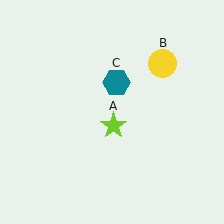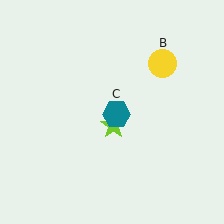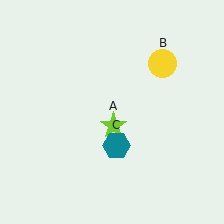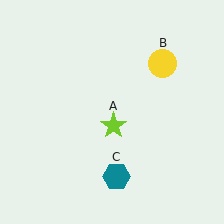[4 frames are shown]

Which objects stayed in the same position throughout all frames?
Lime star (object A) and yellow circle (object B) remained stationary.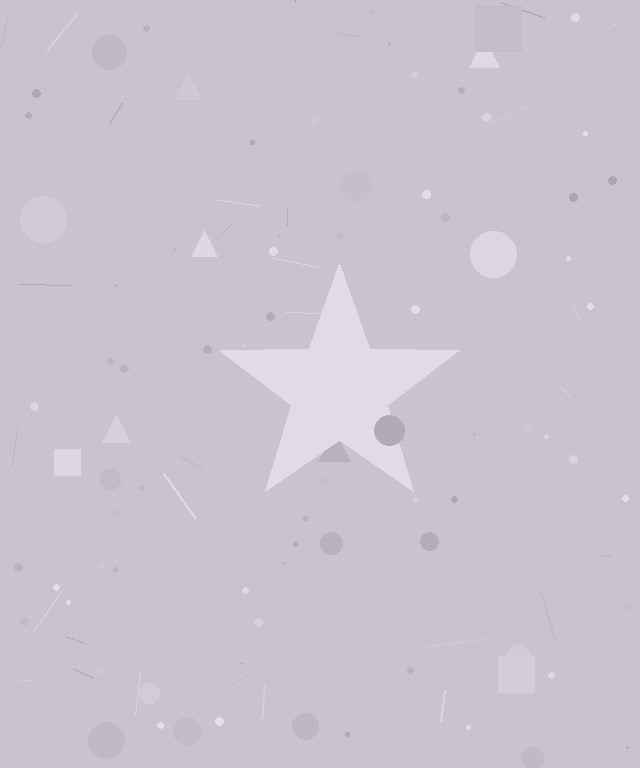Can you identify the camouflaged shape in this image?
The camouflaged shape is a star.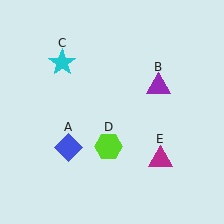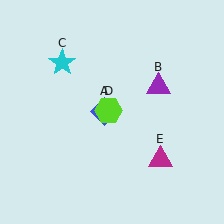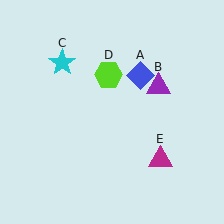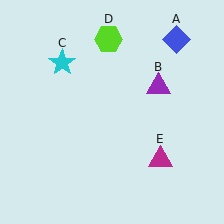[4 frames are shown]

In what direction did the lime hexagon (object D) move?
The lime hexagon (object D) moved up.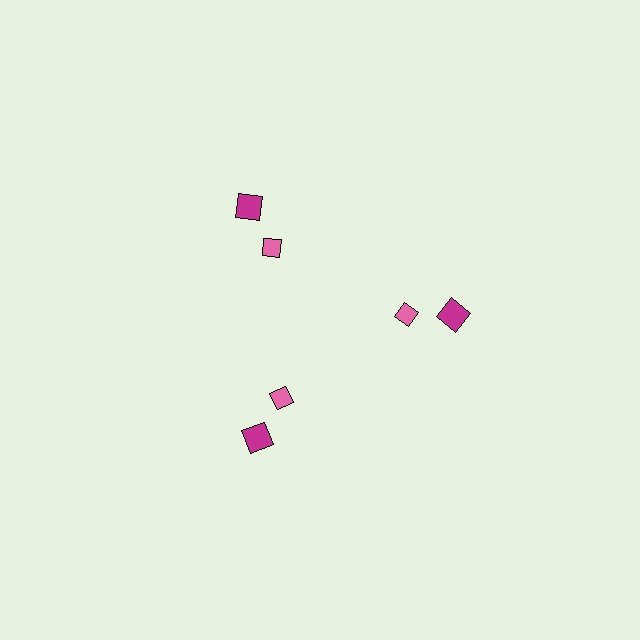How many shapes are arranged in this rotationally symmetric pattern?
There are 6 shapes, arranged in 3 groups of 2.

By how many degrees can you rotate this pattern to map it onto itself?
The pattern maps onto itself every 120 degrees of rotation.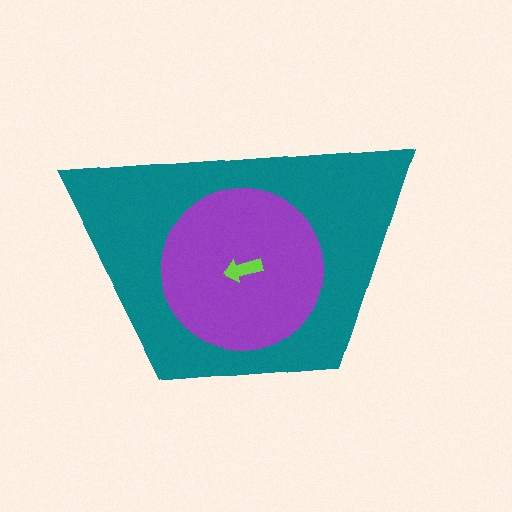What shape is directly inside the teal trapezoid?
The purple circle.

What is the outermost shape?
The teal trapezoid.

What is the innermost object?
The lime arrow.